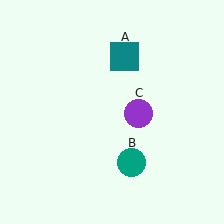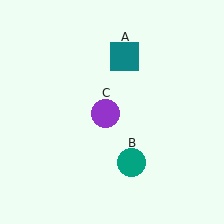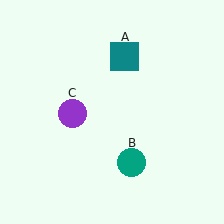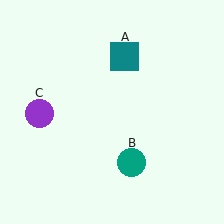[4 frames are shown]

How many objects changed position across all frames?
1 object changed position: purple circle (object C).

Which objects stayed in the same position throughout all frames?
Teal square (object A) and teal circle (object B) remained stationary.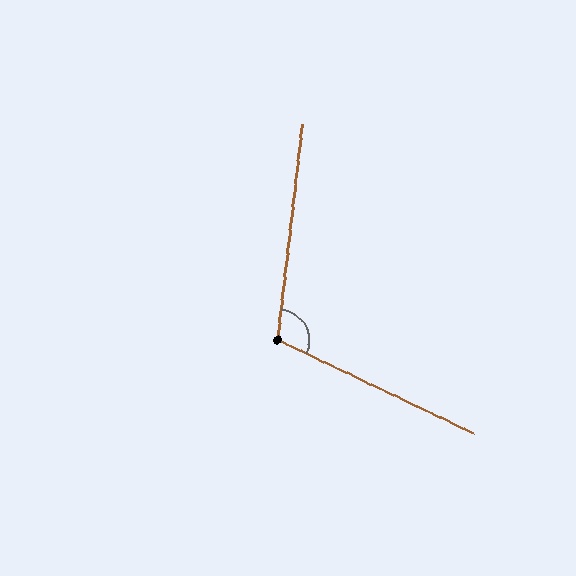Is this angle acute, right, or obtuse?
It is obtuse.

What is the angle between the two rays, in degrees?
Approximately 109 degrees.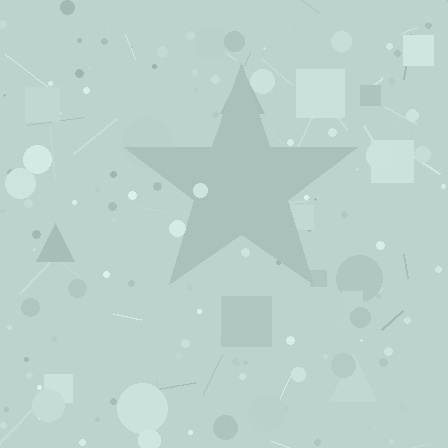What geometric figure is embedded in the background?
A star is embedded in the background.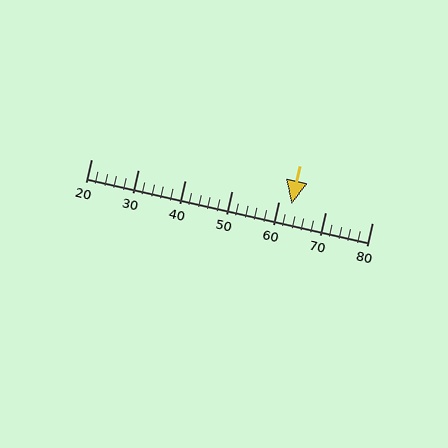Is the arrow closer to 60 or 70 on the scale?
The arrow is closer to 60.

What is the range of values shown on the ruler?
The ruler shows values from 20 to 80.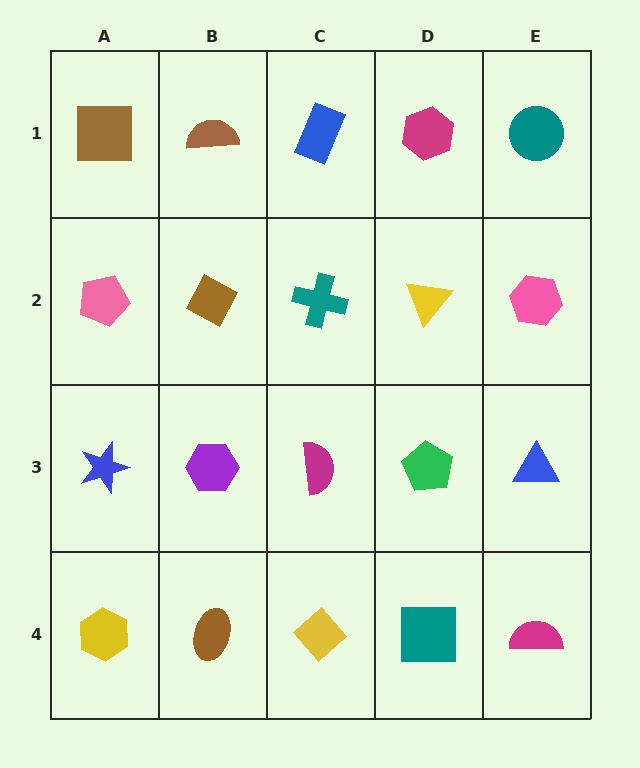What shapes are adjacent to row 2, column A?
A brown square (row 1, column A), a blue star (row 3, column A), a brown diamond (row 2, column B).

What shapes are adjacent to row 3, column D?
A yellow triangle (row 2, column D), a teal square (row 4, column D), a magenta semicircle (row 3, column C), a blue triangle (row 3, column E).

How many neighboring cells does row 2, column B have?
4.